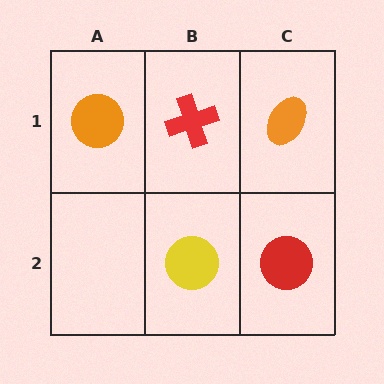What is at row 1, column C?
An orange ellipse.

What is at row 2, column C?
A red circle.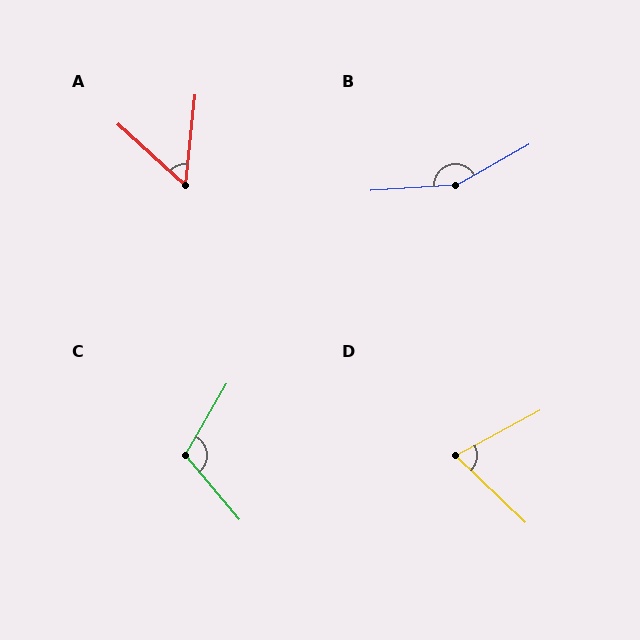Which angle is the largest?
B, at approximately 155 degrees.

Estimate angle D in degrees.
Approximately 72 degrees.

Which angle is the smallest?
A, at approximately 54 degrees.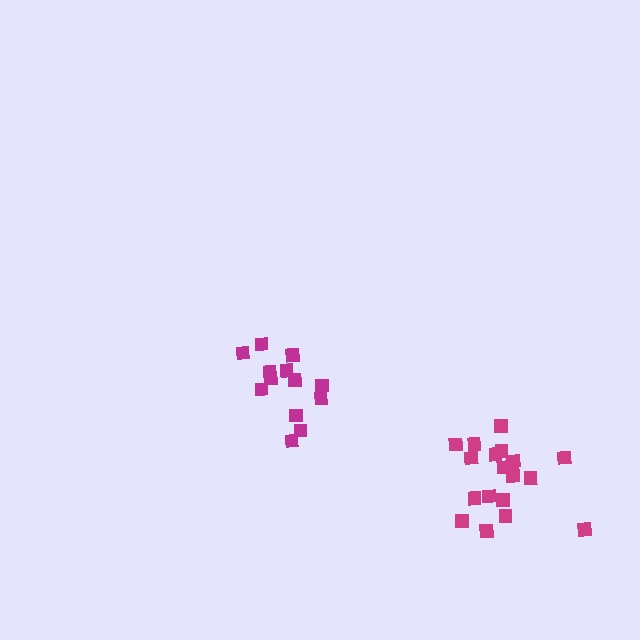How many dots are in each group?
Group 1: 13 dots, Group 2: 19 dots (32 total).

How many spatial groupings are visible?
There are 2 spatial groupings.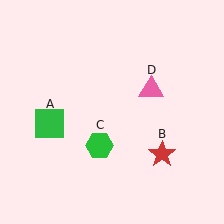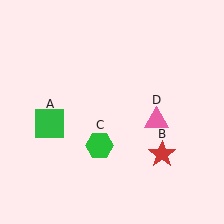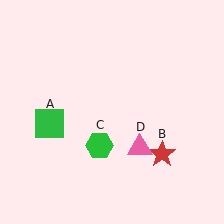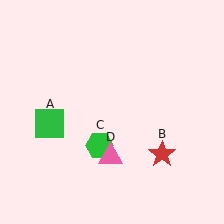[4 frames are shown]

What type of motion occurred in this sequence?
The pink triangle (object D) rotated clockwise around the center of the scene.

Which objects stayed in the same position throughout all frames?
Green square (object A) and red star (object B) and green hexagon (object C) remained stationary.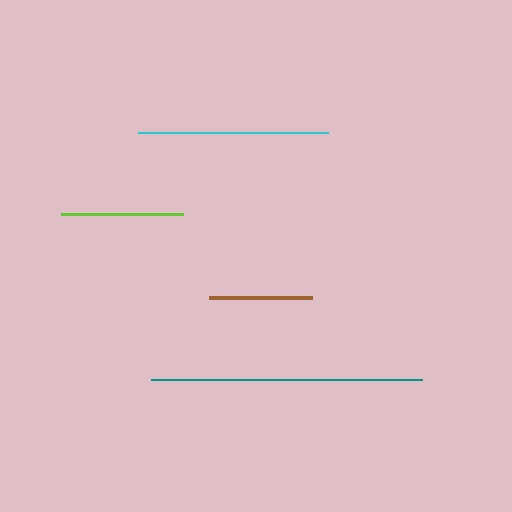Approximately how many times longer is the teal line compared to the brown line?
The teal line is approximately 2.6 times the length of the brown line.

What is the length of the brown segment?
The brown segment is approximately 103 pixels long.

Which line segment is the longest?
The teal line is the longest at approximately 271 pixels.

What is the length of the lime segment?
The lime segment is approximately 122 pixels long.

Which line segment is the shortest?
The brown line is the shortest at approximately 103 pixels.